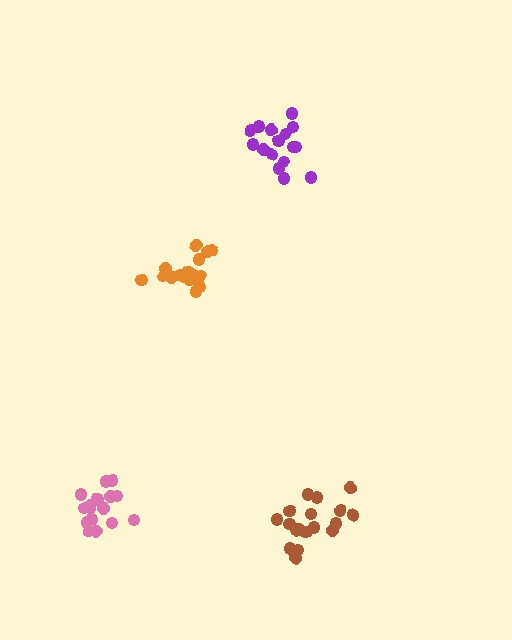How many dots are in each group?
Group 1: 17 dots, Group 2: 16 dots, Group 3: 18 dots, Group 4: 18 dots (69 total).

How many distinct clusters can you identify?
There are 4 distinct clusters.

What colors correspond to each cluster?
The clusters are colored: pink, purple, orange, brown.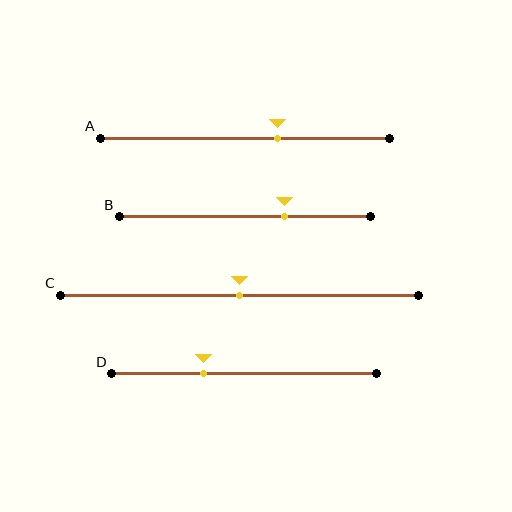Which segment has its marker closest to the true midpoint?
Segment C has its marker closest to the true midpoint.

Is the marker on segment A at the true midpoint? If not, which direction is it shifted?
No, the marker on segment A is shifted to the right by about 11% of the segment length.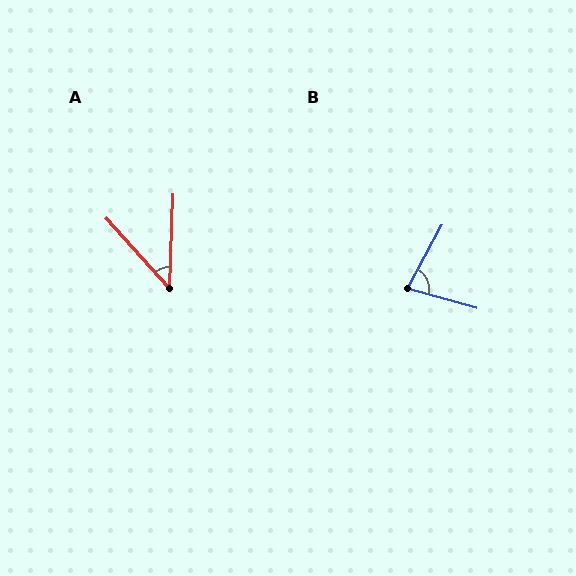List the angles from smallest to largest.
A (44°), B (77°).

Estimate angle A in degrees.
Approximately 44 degrees.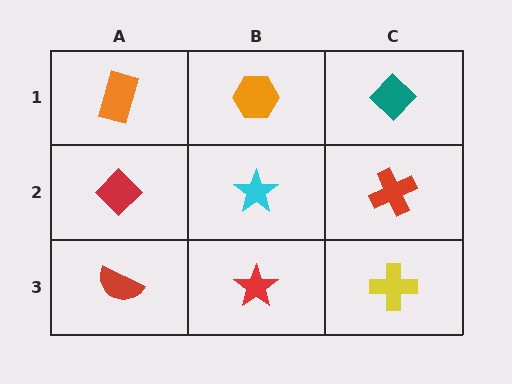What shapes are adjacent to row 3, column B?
A cyan star (row 2, column B), a red semicircle (row 3, column A), a yellow cross (row 3, column C).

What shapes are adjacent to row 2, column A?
An orange rectangle (row 1, column A), a red semicircle (row 3, column A), a cyan star (row 2, column B).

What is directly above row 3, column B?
A cyan star.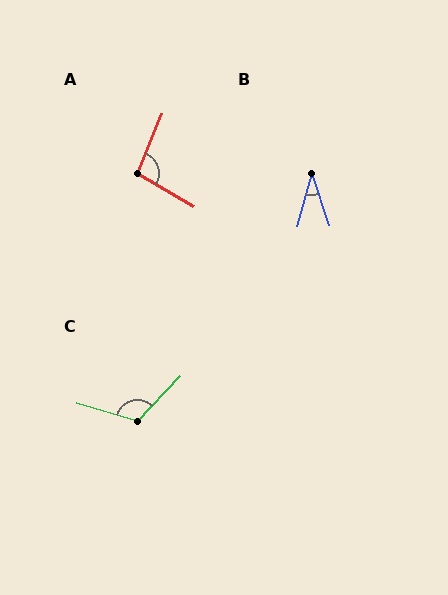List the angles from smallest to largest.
B (34°), A (98°), C (116°).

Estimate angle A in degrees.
Approximately 98 degrees.